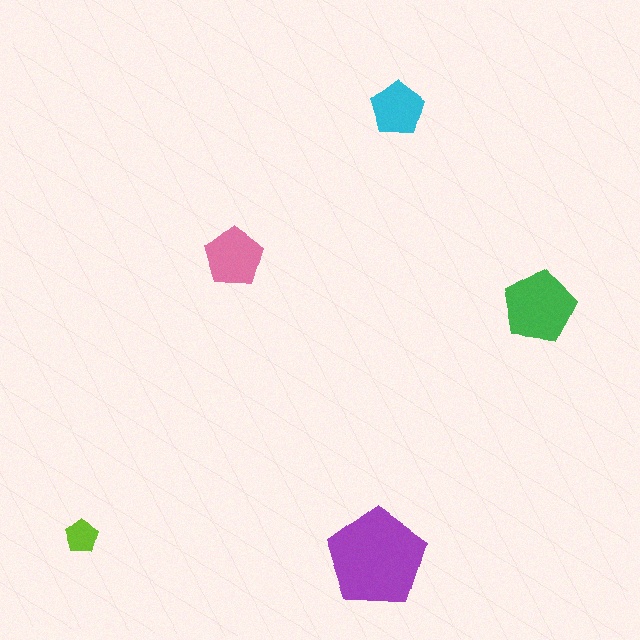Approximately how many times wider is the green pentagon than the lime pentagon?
About 2 times wider.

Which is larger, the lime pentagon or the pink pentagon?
The pink one.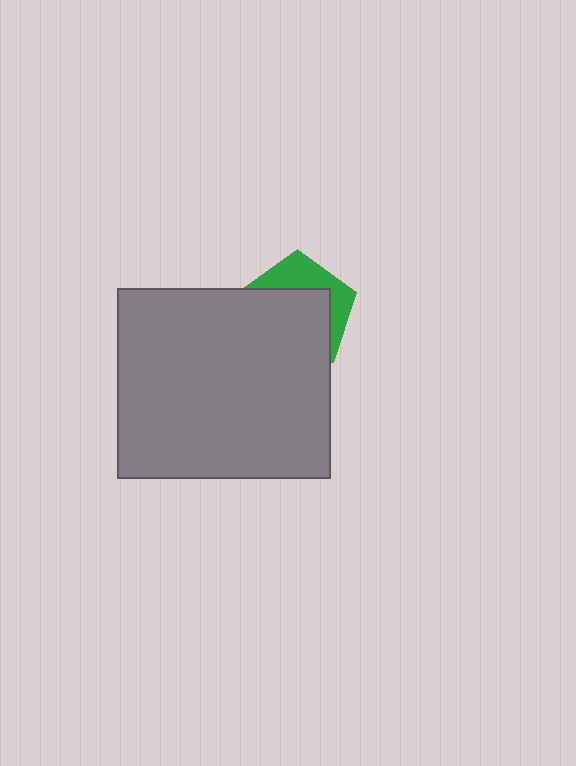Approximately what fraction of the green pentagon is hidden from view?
Roughly 67% of the green pentagon is hidden behind the gray rectangle.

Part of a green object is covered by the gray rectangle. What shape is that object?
It is a pentagon.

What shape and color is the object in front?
The object in front is a gray rectangle.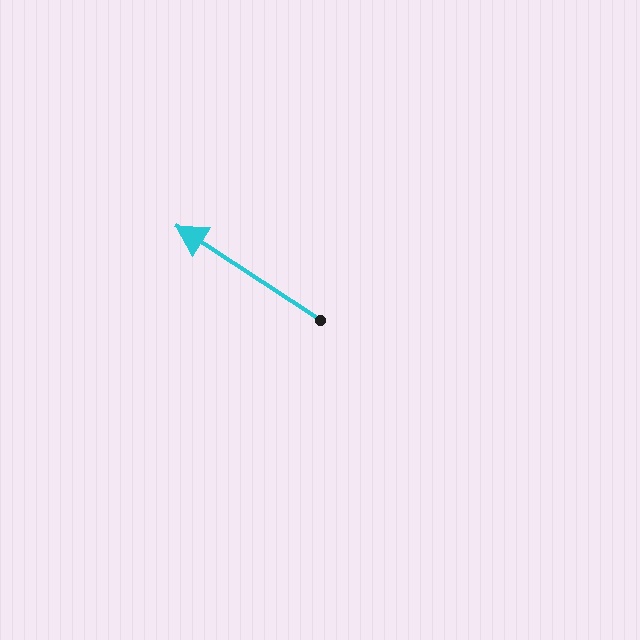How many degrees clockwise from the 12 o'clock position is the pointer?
Approximately 303 degrees.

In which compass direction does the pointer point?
Northwest.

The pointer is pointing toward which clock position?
Roughly 10 o'clock.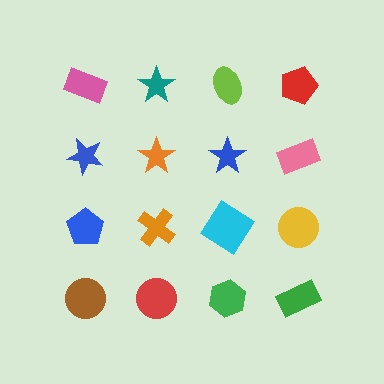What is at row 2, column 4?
A pink rectangle.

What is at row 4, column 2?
A red circle.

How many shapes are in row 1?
4 shapes.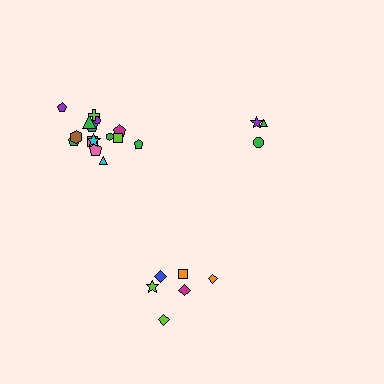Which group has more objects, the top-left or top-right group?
The top-left group.